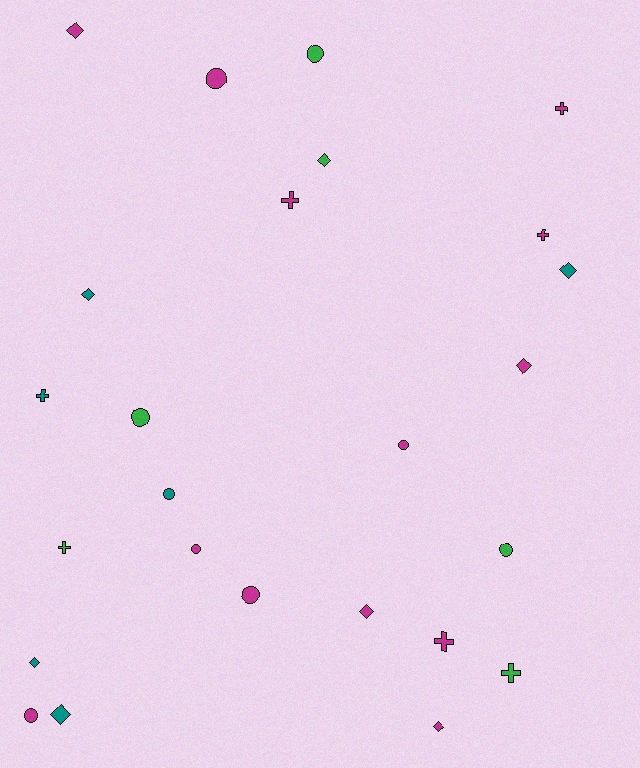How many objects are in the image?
There are 25 objects.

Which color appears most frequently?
Magenta, with 13 objects.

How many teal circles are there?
There is 1 teal circle.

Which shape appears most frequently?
Diamond, with 9 objects.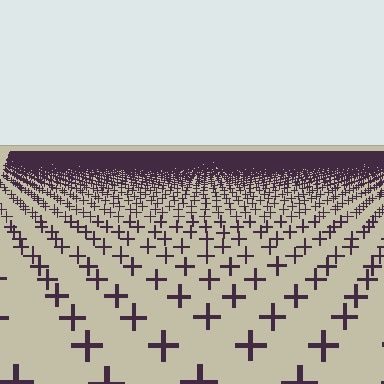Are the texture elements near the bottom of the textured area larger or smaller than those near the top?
Larger. Near the bottom, elements are closer to the viewer and appear at a bigger on-screen size.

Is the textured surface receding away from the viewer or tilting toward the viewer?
The surface is receding away from the viewer. Texture elements get smaller and denser toward the top.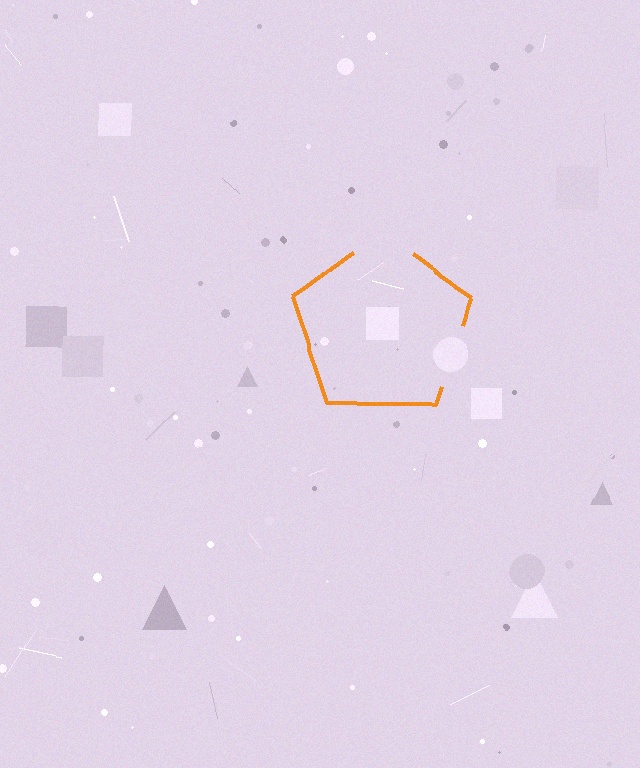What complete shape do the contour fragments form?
The contour fragments form a pentagon.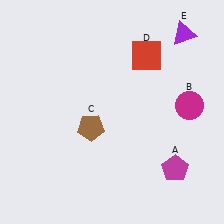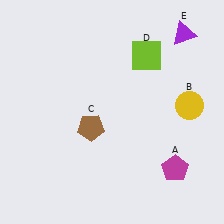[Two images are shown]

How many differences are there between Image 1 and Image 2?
There are 2 differences between the two images.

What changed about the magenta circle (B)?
In Image 1, B is magenta. In Image 2, it changed to yellow.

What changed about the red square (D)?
In Image 1, D is red. In Image 2, it changed to lime.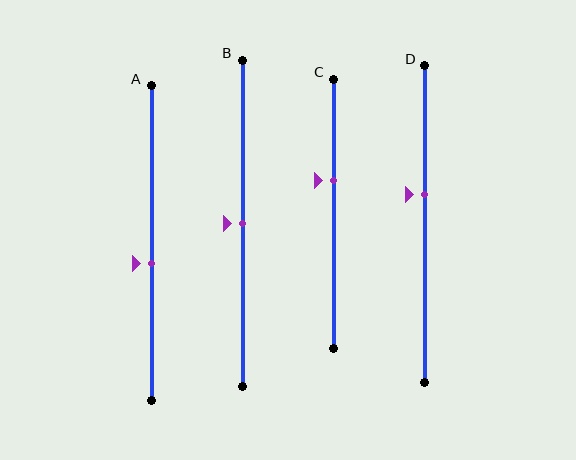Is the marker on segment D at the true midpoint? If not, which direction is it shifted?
No, the marker on segment D is shifted upward by about 9% of the segment length.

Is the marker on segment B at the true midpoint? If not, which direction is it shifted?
Yes, the marker on segment B is at the true midpoint.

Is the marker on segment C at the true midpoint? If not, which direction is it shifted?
No, the marker on segment C is shifted upward by about 13% of the segment length.